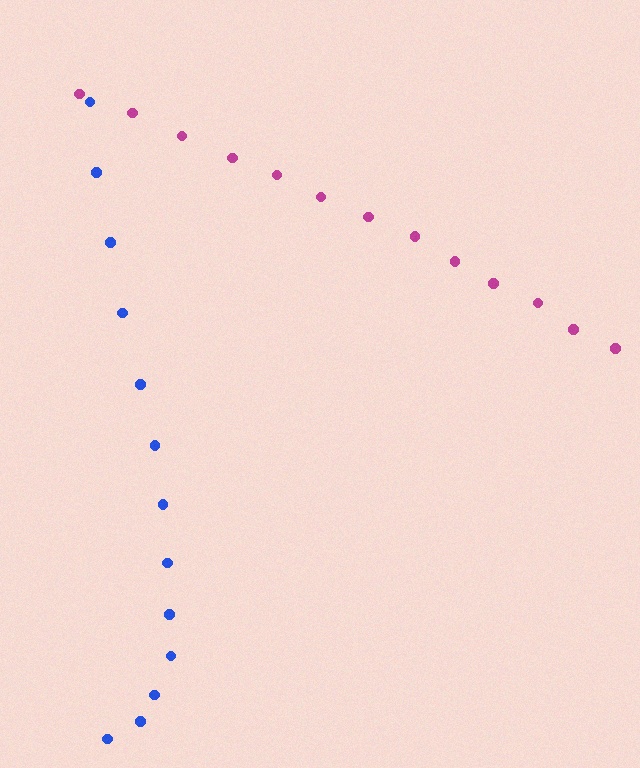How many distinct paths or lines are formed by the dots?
There are 2 distinct paths.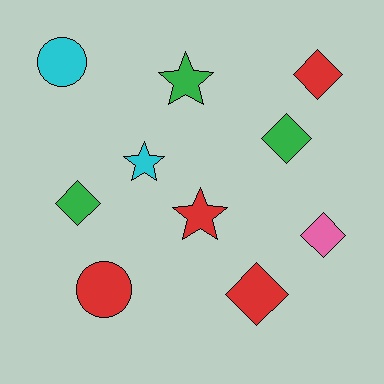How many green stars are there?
There is 1 green star.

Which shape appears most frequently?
Diamond, with 5 objects.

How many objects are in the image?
There are 10 objects.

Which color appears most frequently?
Red, with 4 objects.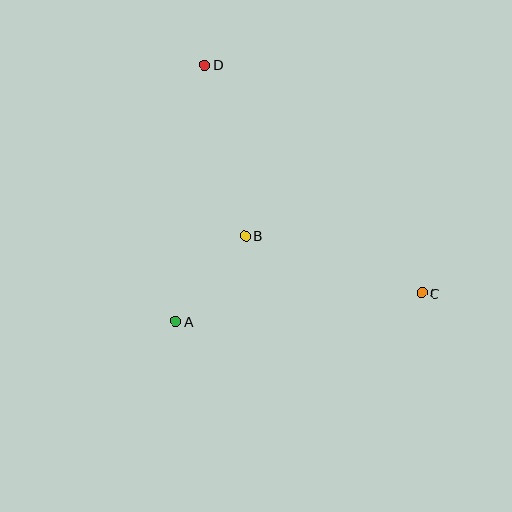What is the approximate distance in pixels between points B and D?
The distance between B and D is approximately 175 pixels.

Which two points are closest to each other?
Points A and B are closest to each other.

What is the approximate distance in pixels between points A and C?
The distance between A and C is approximately 247 pixels.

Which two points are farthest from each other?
Points C and D are farthest from each other.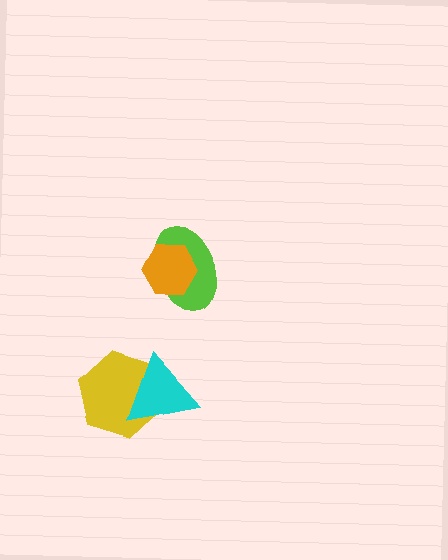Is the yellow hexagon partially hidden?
Yes, it is partially covered by another shape.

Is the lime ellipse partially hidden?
Yes, it is partially covered by another shape.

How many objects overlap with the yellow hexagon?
1 object overlaps with the yellow hexagon.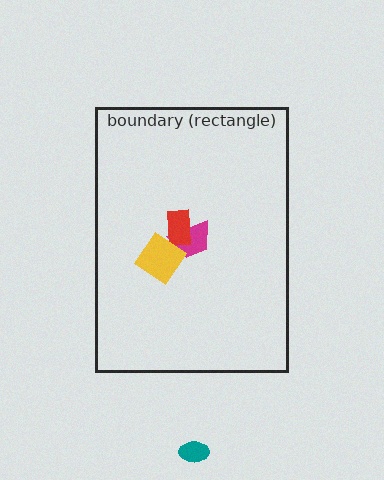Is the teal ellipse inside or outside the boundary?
Outside.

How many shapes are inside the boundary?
3 inside, 1 outside.